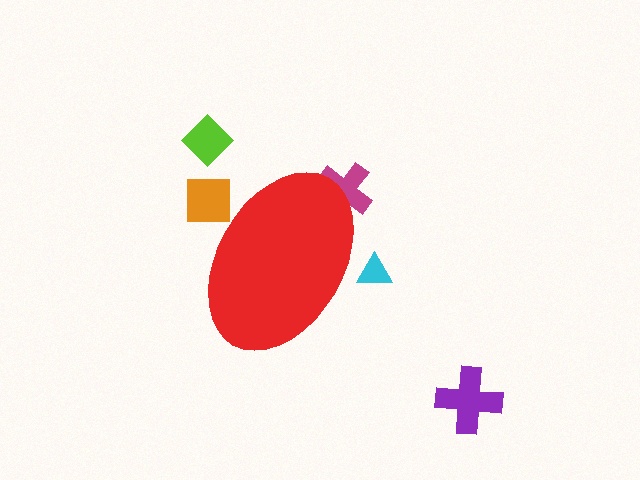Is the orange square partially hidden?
Yes, the orange square is partially hidden behind the red ellipse.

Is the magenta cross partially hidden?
Yes, the magenta cross is partially hidden behind the red ellipse.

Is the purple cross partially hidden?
No, the purple cross is fully visible.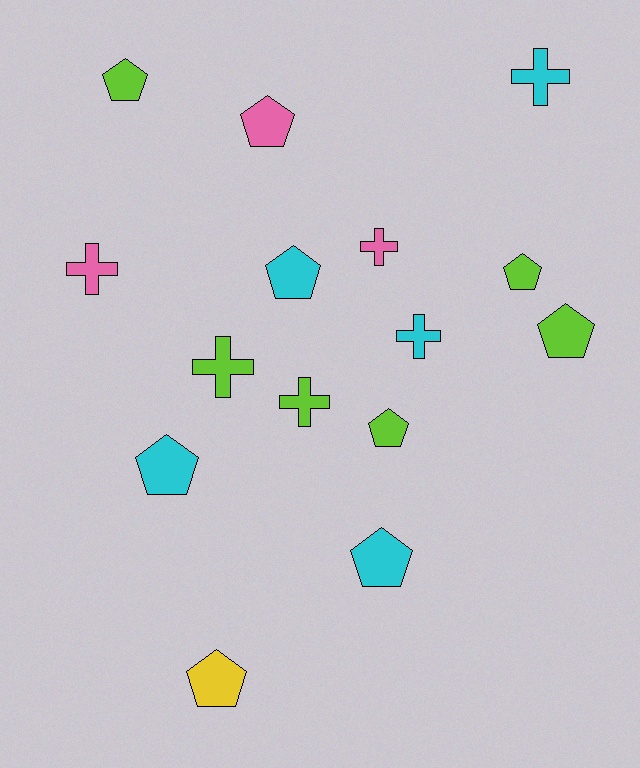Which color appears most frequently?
Lime, with 6 objects.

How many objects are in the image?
There are 15 objects.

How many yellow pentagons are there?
There is 1 yellow pentagon.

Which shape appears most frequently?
Pentagon, with 9 objects.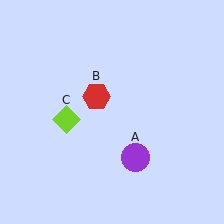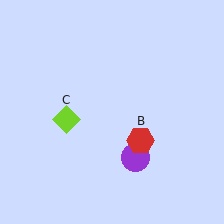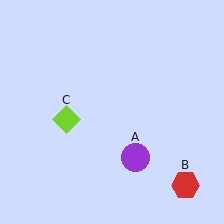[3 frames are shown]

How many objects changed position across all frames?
1 object changed position: red hexagon (object B).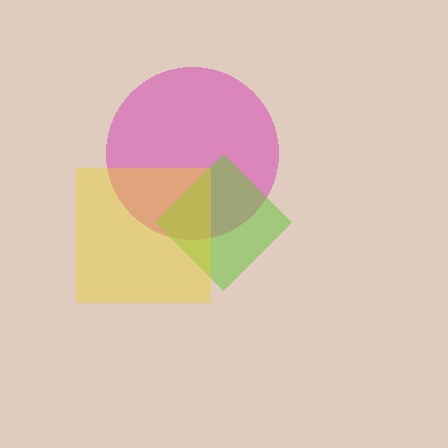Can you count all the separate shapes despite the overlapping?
Yes, there are 3 separate shapes.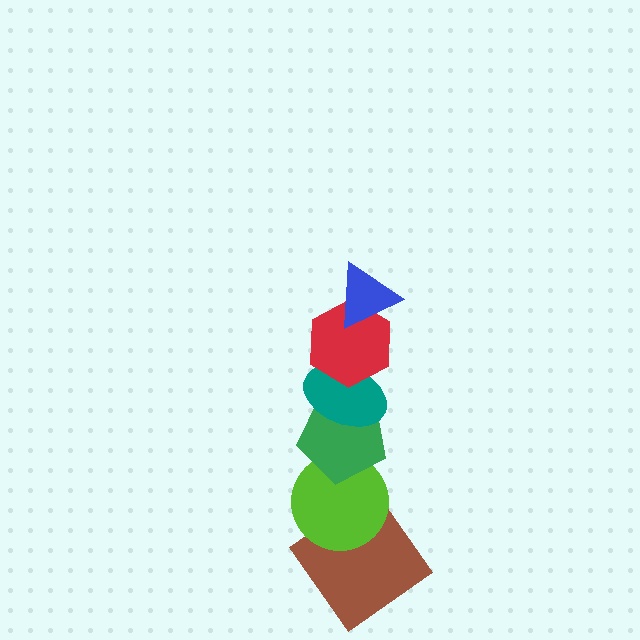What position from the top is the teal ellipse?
The teal ellipse is 3rd from the top.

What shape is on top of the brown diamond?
The lime circle is on top of the brown diamond.